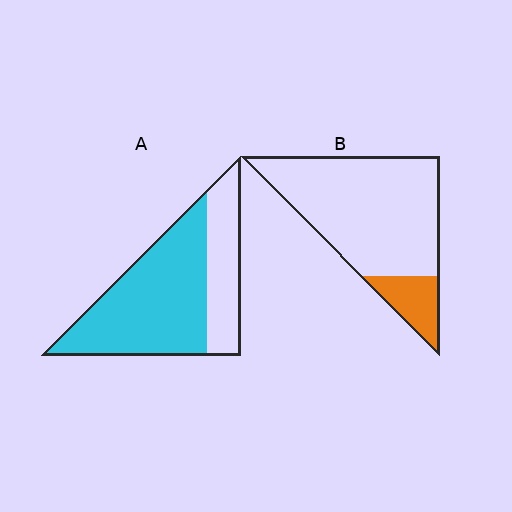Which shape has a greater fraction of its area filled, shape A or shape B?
Shape A.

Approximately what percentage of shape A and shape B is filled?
A is approximately 70% and B is approximately 15%.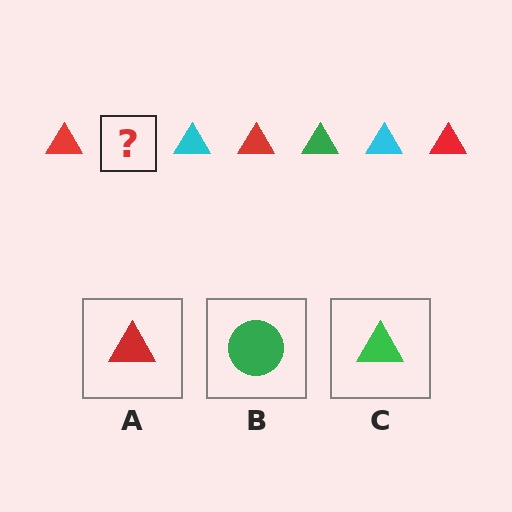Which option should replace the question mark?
Option C.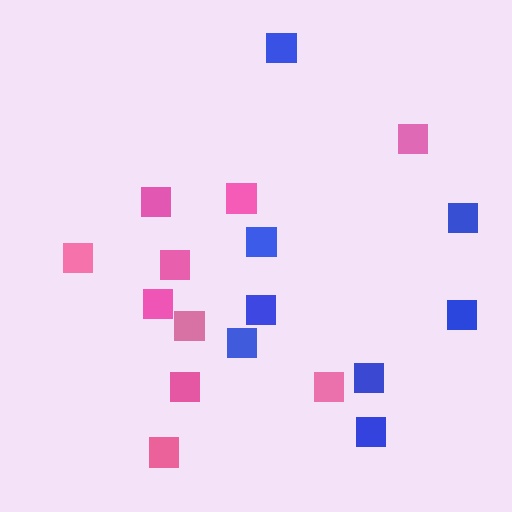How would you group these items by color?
There are 2 groups: one group of pink squares (10) and one group of blue squares (8).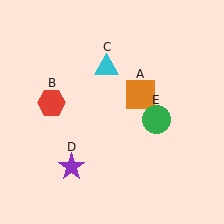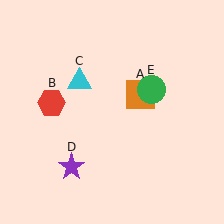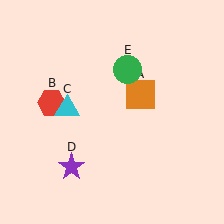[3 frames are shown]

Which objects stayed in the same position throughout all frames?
Orange square (object A) and red hexagon (object B) and purple star (object D) remained stationary.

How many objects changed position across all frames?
2 objects changed position: cyan triangle (object C), green circle (object E).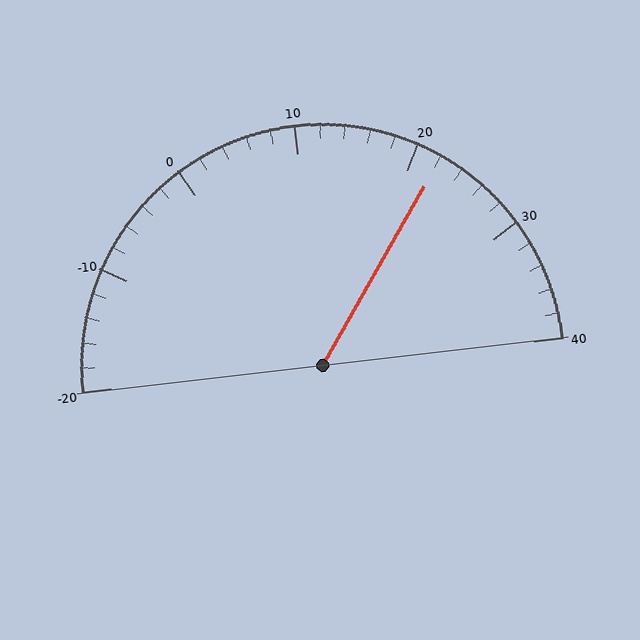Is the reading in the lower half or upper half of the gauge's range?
The reading is in the upper half of the range (-20 to 40).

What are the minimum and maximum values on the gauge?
The gauge ranges from -20 to 40.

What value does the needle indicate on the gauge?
The needle indicates approximately 22.